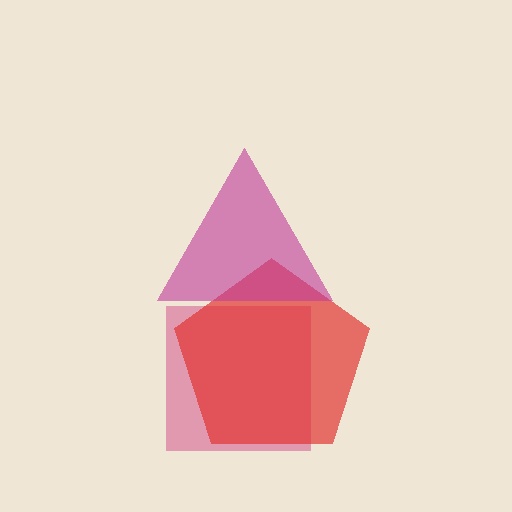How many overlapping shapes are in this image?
There are 3 overlapping shapes in the image.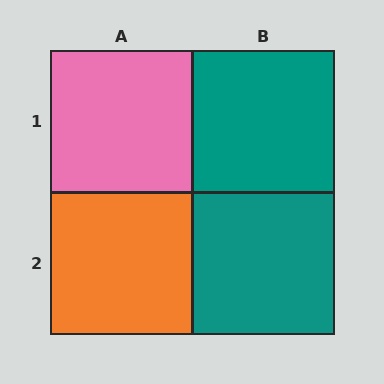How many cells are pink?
1 cell is pink.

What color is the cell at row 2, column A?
Orange.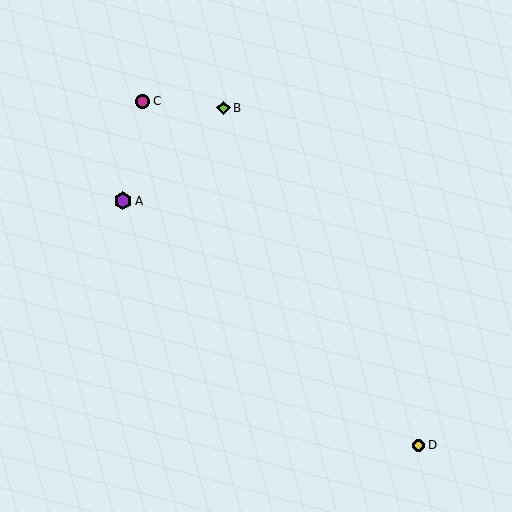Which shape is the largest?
The purple hexagon (labeled A) is the largest.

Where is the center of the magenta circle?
The center of the magenta circle is at (143, 101).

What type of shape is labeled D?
Shape D is a yellow circle.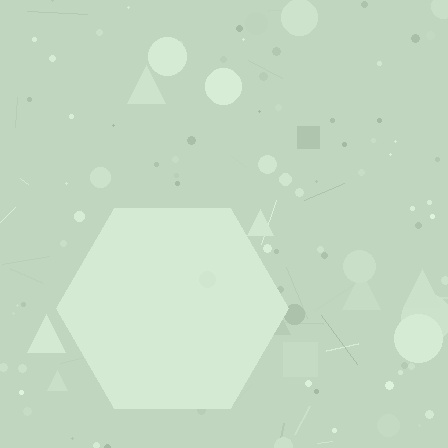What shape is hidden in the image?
A hexagon is hidden in the image.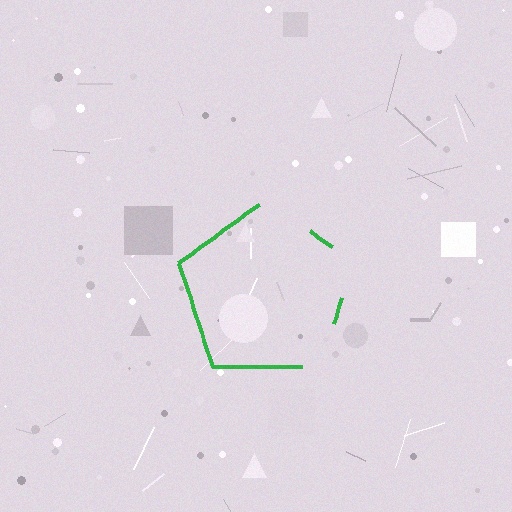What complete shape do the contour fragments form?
The contour fragments form a pentagon.